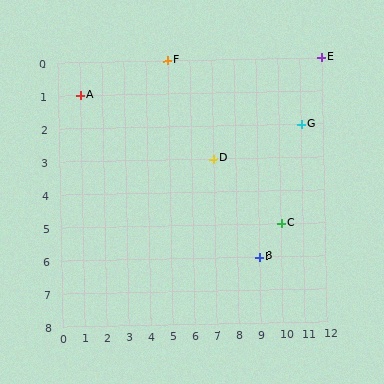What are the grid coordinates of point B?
Point B is at grid coordinates (9, 6).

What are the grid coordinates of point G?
Point G is at grid coordinates (11, 2).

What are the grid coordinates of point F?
Point F is at grid coordinates (5, 0).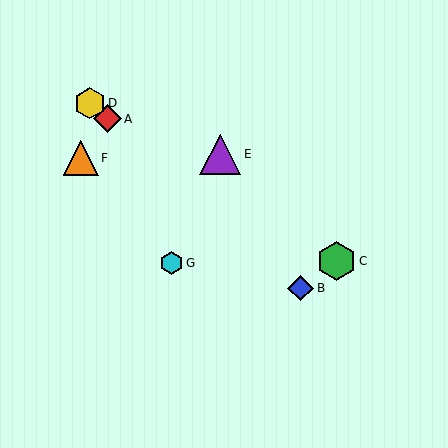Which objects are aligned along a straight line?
Objects A, B, D are aligned along a straight line.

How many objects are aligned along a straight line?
3 objects (A, B, D) are aligned along a straight line.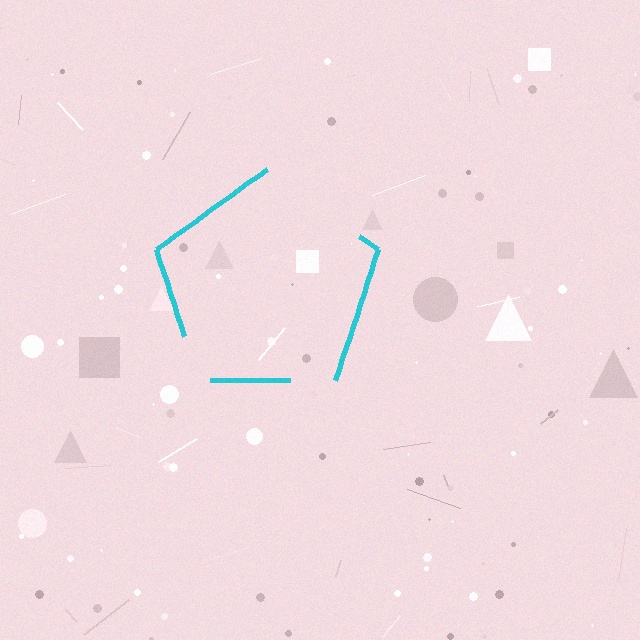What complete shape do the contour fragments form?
The contour fragments form a pentagon.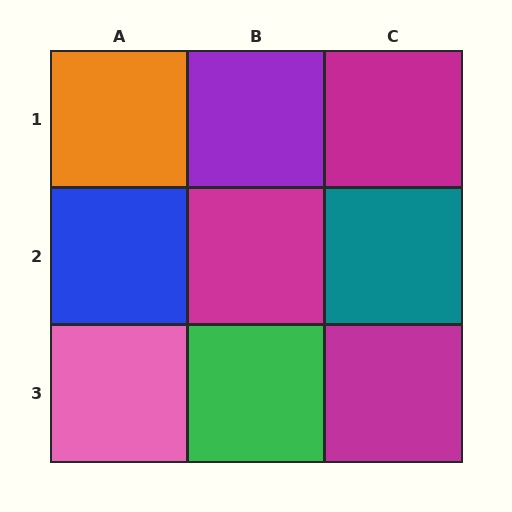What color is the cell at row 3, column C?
Magenta.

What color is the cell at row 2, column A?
Blue.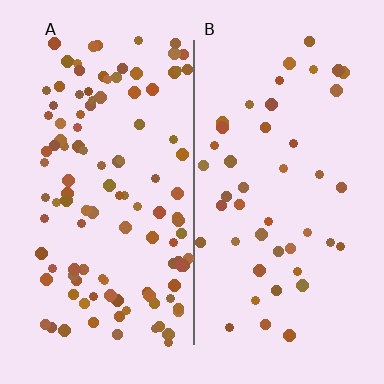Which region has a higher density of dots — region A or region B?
A (the left).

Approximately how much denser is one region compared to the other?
Approximately 2.5× — region A over region B.